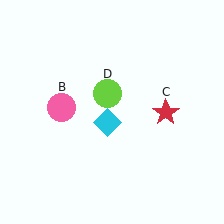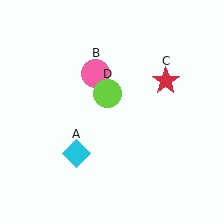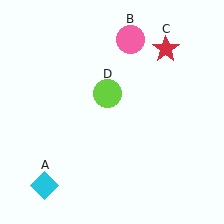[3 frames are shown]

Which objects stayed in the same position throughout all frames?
Lime circle (object D) remained stationary.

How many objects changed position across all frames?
3 objects changed position: cyan diamond (object A), pink circle (object B), red star (object C).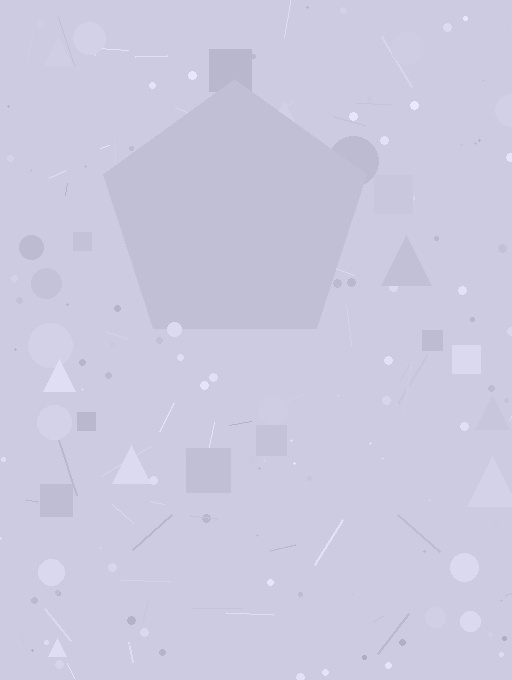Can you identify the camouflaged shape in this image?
The camouflaged shape is a pentagon.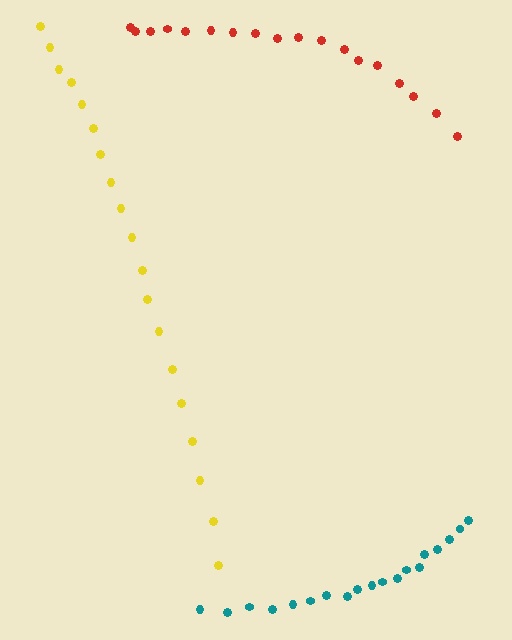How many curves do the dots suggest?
There are 3 distinct paths.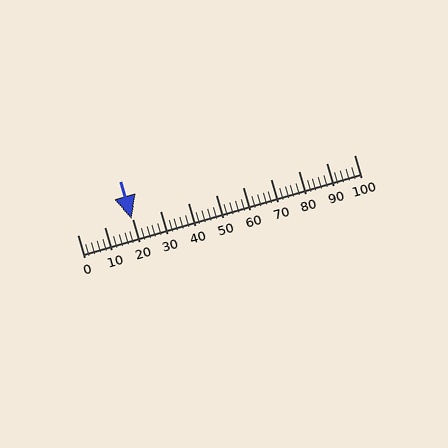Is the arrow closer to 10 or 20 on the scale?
The arrow is closer to 20.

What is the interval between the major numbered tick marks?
The major tick marks are spaced 10 units apart.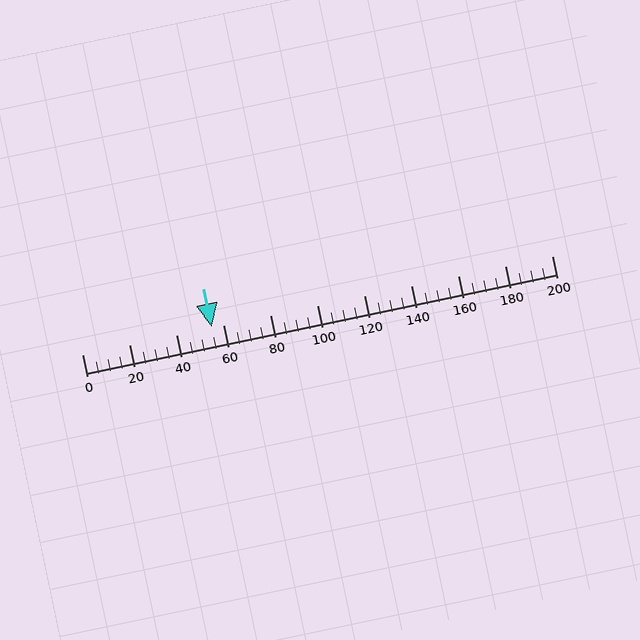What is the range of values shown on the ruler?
The ruler shows values from 0 to 200.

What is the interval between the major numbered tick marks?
The major tick marks are spaced 20 units apart.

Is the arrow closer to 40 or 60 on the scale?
The arrow is closer to 60.